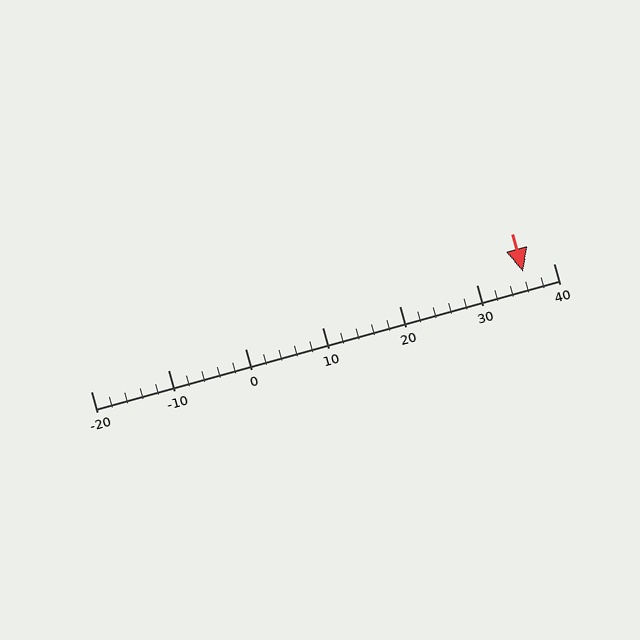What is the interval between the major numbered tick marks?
The major tick marks are spaced 10 units apart.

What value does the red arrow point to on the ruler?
The red arrow points to approximately 36.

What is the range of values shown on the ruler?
The ruler shows values from -20 to 40.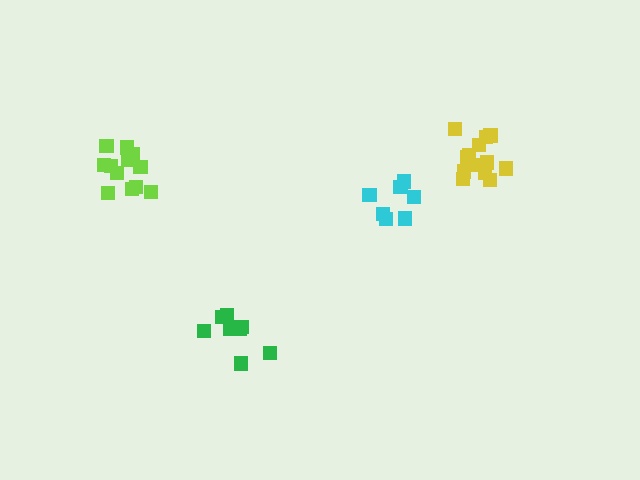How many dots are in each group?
Group 1: 13 dots, Group 2: 12 dots, Group 3: 7 dots, Group 4: 9 dots (41 total).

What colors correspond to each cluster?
The clusters are colored: yellow, lime, cyan, green.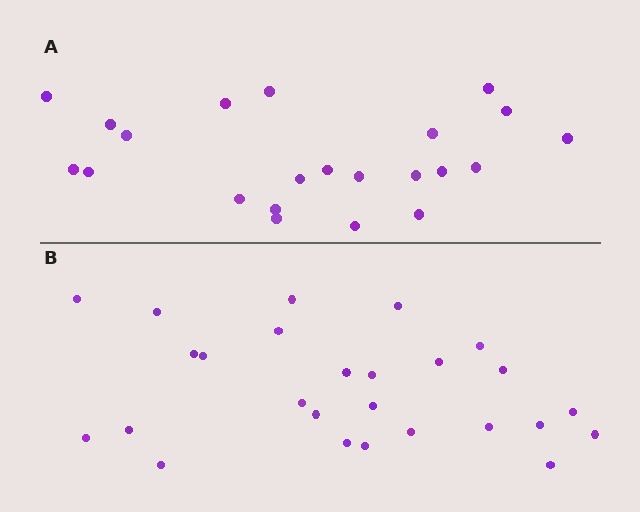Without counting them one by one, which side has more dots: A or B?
Region B (the bottom region) has more dots.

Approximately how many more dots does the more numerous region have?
Region B has about 4 more dots than region A.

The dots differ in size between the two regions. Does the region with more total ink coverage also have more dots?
No. Region A has more total ink coverage because its dots are larger, but region B actually contains more individual dots. Total area can be misleading — the number of items is what matters here.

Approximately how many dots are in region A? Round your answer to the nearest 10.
About 20 dots. (The exact count is 22, which rounds to 20.)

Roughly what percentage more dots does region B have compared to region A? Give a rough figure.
About 20% more.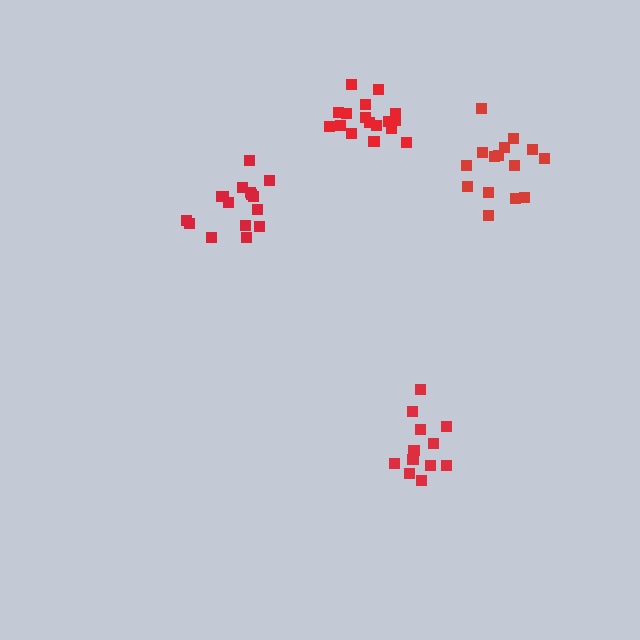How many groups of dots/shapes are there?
There are 4 groups.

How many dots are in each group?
Group 1: 12 dots, Group 2: 15 dots, Group 3: 17 dots, Group 4: 16 dots (60 total).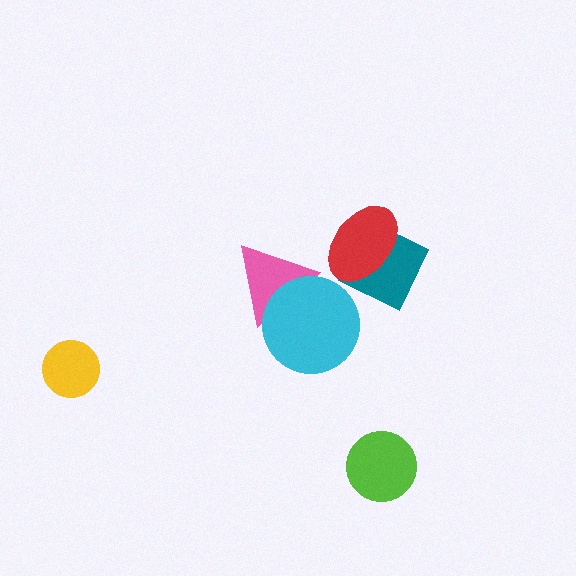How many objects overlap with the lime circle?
0 objects overlap with the lime circle.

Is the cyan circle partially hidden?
No, no other shape covers it.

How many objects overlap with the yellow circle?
0 objects overlap with the yellow circle.